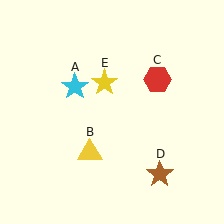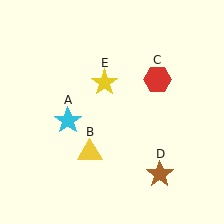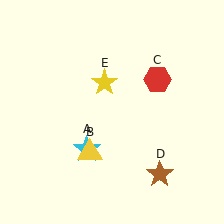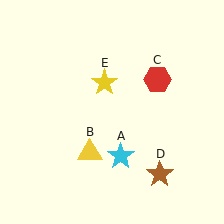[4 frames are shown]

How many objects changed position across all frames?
1 object changed position: cyan star (object A).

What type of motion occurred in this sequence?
The cyan star (object A) rotated counterclockwise around the center of the scene.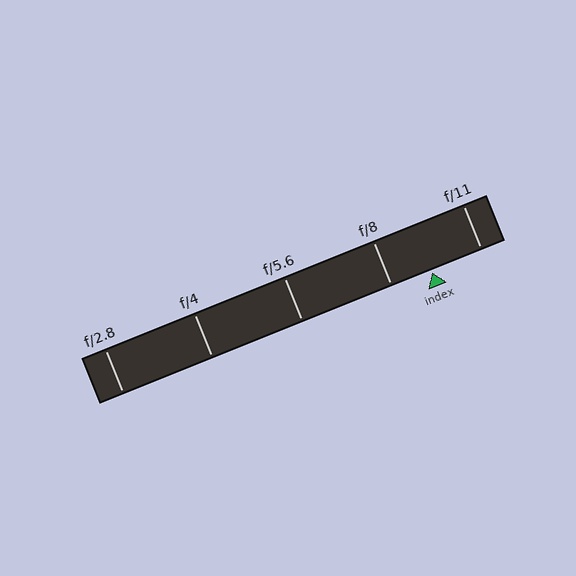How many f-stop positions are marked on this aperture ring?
There are 5 f-stop positions marked.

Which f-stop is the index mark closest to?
The index mark is closest to f/8.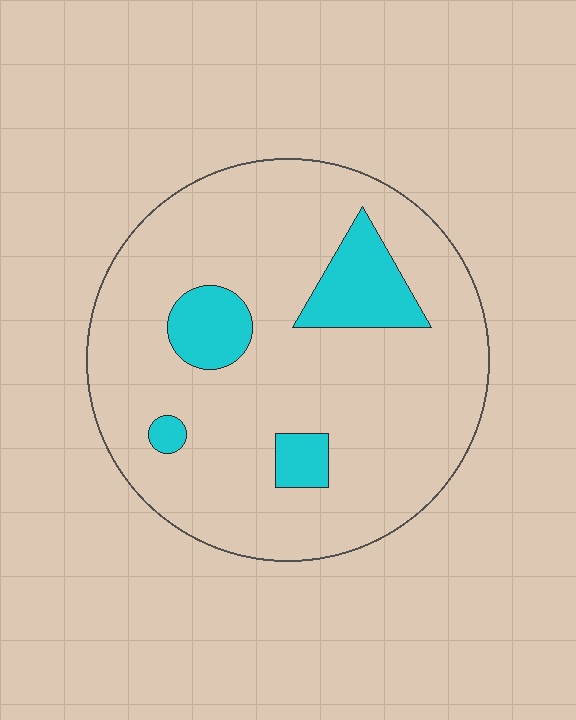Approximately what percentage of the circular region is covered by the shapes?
Approximately 15%.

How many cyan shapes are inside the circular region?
4.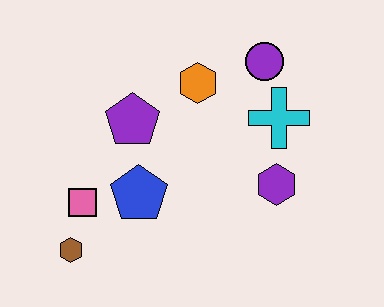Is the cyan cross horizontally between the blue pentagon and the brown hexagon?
No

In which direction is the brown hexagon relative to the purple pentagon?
The brown hexagon is below the purple pentagon.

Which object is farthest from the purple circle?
The brown hexagon is farthest from the purple circle.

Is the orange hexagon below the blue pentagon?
No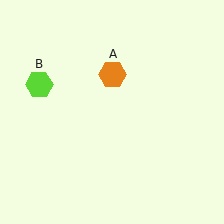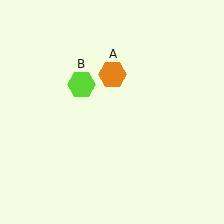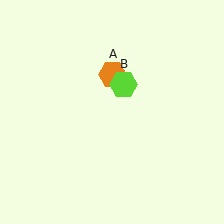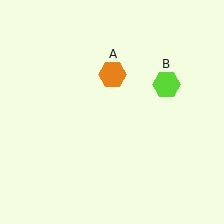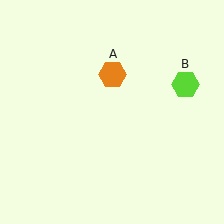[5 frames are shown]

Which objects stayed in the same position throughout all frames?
Orange hexagon (object A) remained stationary.